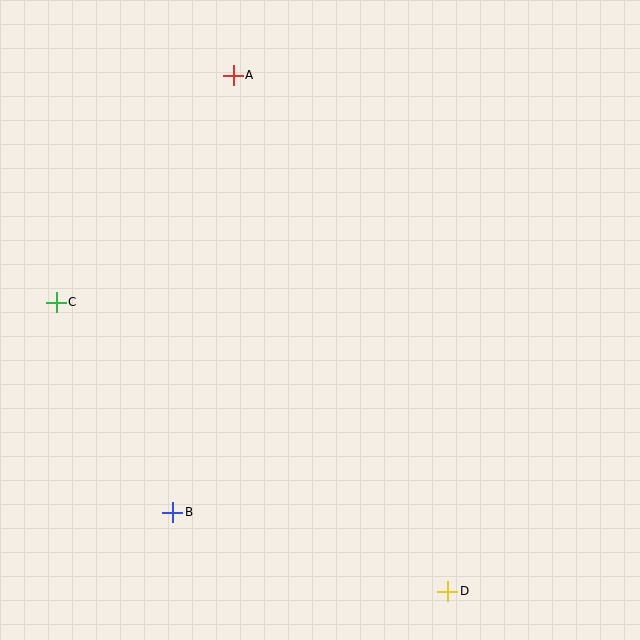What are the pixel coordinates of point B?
Point B is at (173, 512).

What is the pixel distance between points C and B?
The distance between C and B is 240 pixels.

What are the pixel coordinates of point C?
Point C is at (56, 302).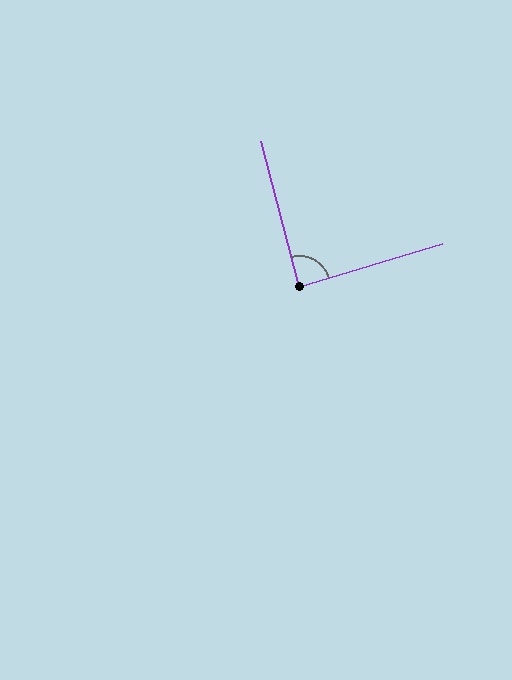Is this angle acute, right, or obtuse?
It is approximately a right angle.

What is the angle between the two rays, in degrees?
Approximately 88 degrees.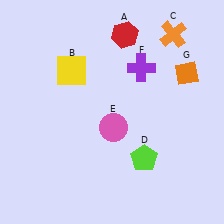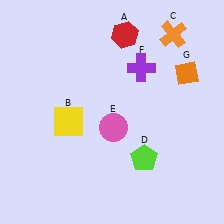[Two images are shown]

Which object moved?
The yellow square (B) moved down.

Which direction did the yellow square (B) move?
The yellow square (B) moved down.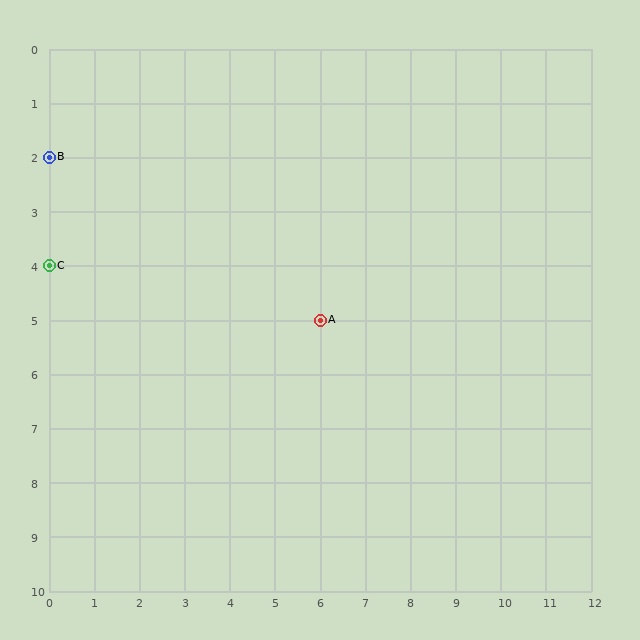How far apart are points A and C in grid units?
Points A and C are 6 columns and 1 row apart (about 6.1 grid units diagonally).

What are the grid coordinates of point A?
Point A is at grid coordinates (6, 5).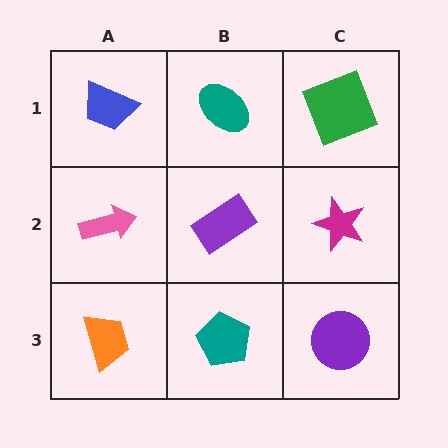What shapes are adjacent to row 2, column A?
A blue trapezoid (row 1, column A), an orange trapezoid (row 3, column A), a purple rectangle (row 2, column B).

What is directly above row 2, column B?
A teal ellipse.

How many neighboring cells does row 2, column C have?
3.